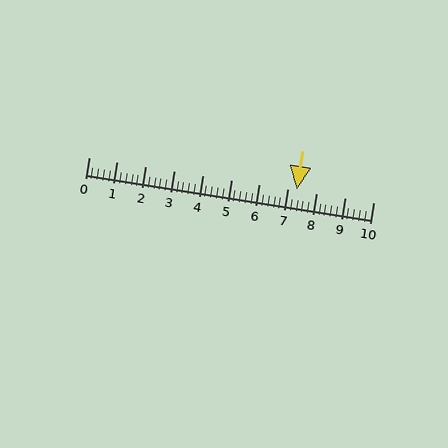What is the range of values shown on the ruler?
The ruler shows values from 0 to 10.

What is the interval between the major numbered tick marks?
The major tick marks are spaced 1 units apart.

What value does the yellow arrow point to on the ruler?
The yellow arrow points to approximately 7.3.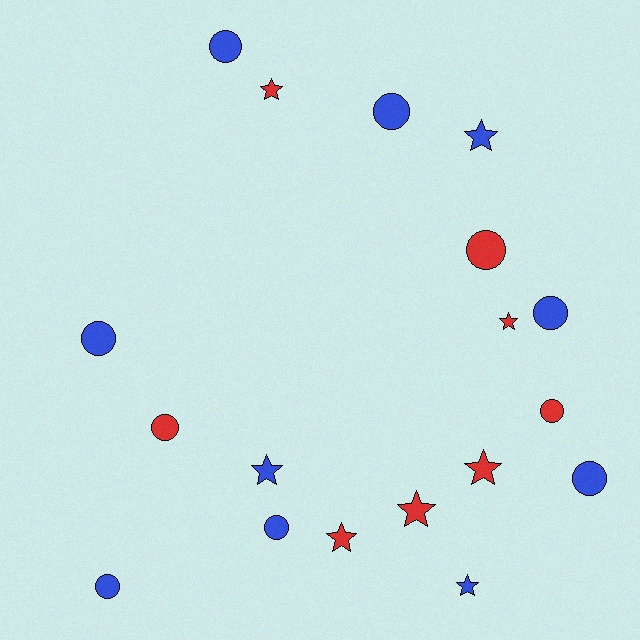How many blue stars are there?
There are 3 blue stars.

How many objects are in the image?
There are 18 objects.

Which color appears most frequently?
Blue, with 10 objects.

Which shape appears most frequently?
Circle, with 10 objects.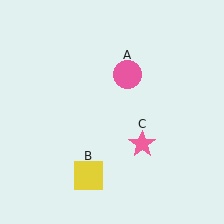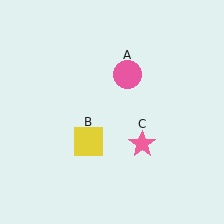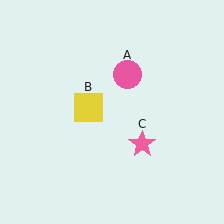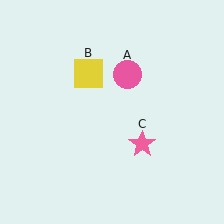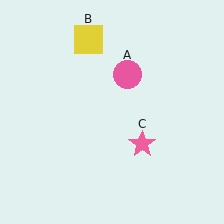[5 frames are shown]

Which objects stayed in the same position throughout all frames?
Pink circle (object A) and pink star (object C) remained stationary.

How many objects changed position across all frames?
1 object changed position: yellow square (object B).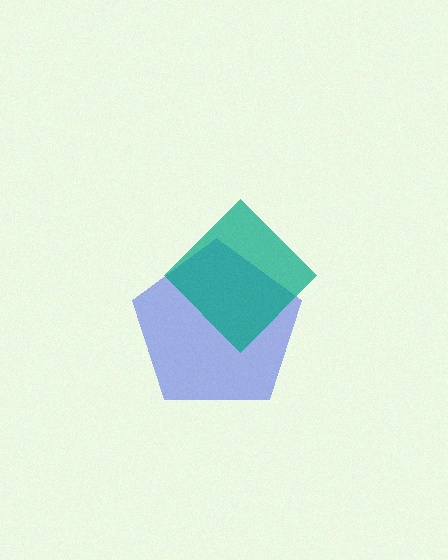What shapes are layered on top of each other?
The layered shapes are: a blue pentagon, a teal diamond.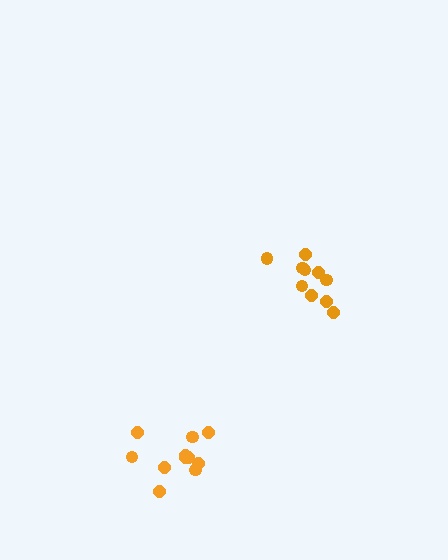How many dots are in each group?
Group 1: 11 dots, Group 2: 10 dots (21 total).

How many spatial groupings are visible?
There are 2 spatial groupings.